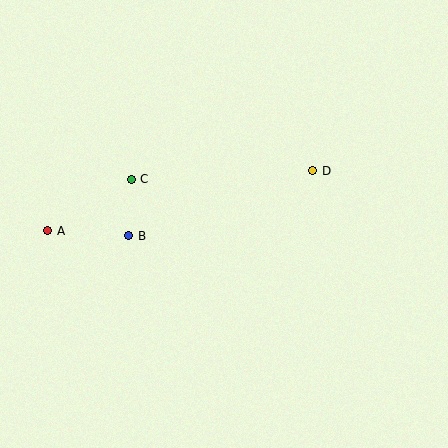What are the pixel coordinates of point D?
Point D is at (313, 171).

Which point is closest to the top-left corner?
Point C is closest to the top-left corner.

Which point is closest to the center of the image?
Point B at (129, 236) is closest to the center.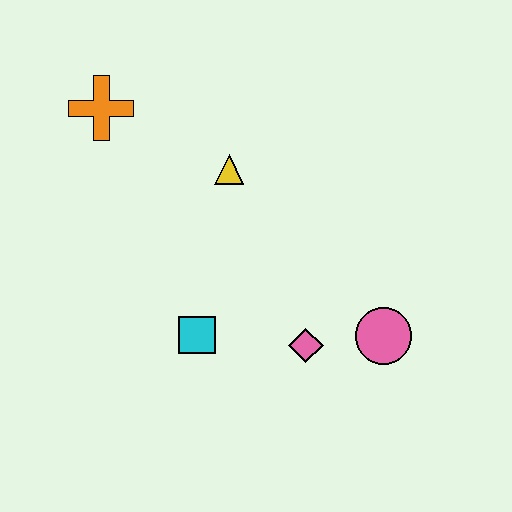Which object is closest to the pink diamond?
The pink circle is closest to the pink diamond.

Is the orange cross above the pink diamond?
Yes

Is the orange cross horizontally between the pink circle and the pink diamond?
No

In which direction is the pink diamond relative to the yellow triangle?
The pink diamond is below the yellow triangle.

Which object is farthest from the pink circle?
The orange cross is farthest from the pink circle.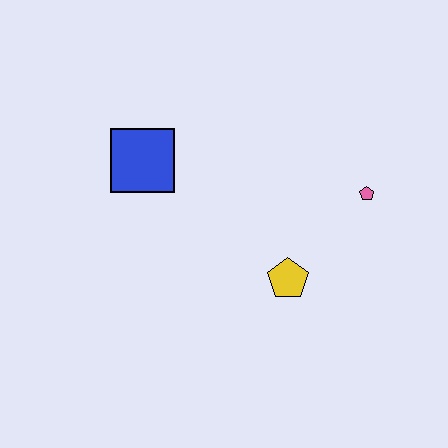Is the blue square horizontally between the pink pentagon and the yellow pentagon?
No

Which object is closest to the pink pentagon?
The yellow pentagon is closest to the pink pentagon.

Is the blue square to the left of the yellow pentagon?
Yes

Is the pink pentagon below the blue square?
Yes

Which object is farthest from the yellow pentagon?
The blue square is farthest from the yellow pentagon.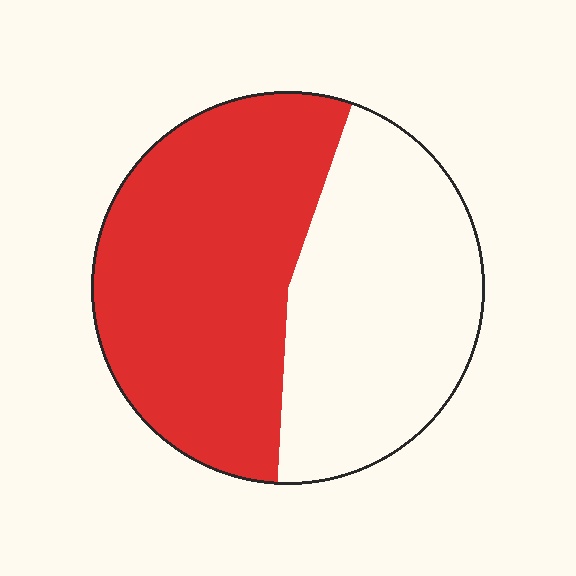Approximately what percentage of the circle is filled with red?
Approximately 55%.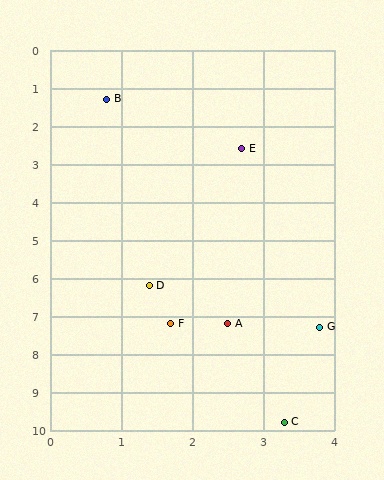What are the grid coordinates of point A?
Point A is at approximately (2.5, 7.2).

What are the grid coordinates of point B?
Point B is at approximately (0.8, 1.3).